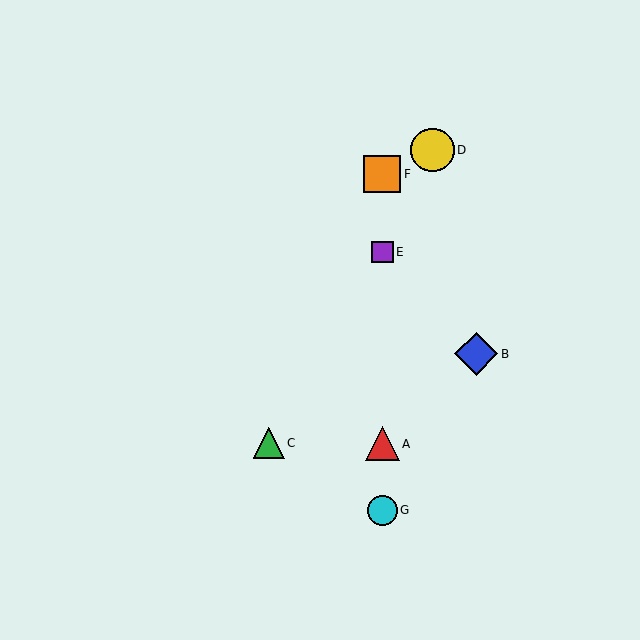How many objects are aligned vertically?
4 objects (A, E, F, G) are aligned vertically.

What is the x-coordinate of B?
Object B is at x≈476.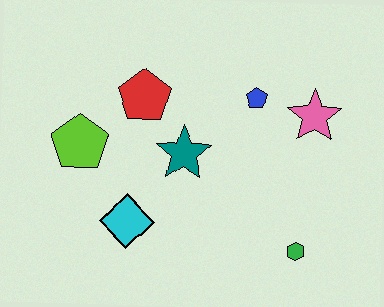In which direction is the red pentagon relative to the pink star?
The red pentagon is to the left of the pink star.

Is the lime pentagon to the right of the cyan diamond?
No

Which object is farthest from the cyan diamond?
The pink star is farthest from the cyan diamond.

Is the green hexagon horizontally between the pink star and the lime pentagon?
Yes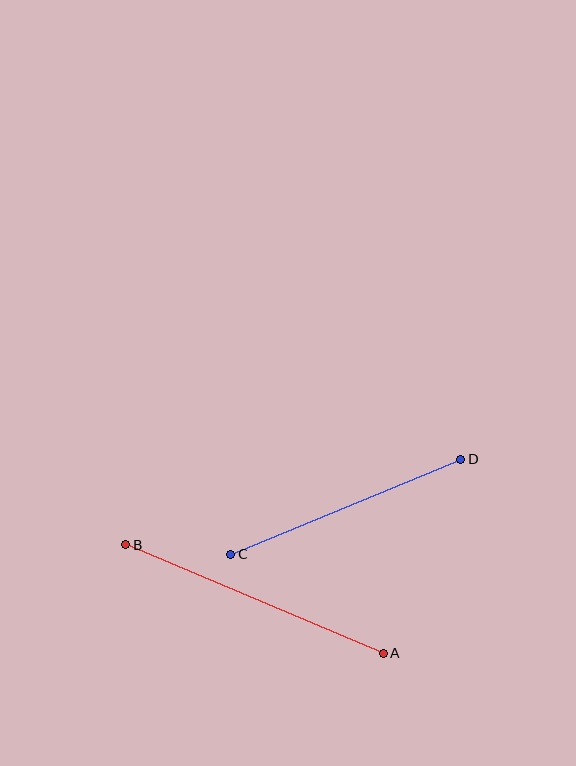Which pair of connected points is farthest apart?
Points A and B are farthest apart.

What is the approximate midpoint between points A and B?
The midpoint is at approximately (255, 599) pixels.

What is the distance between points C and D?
The distance is approximately 249 pixels.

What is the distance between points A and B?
The distance is approximately 279 pixels.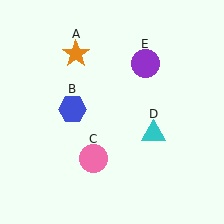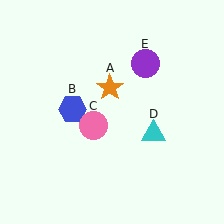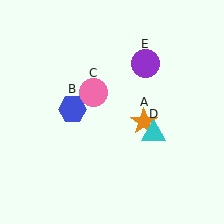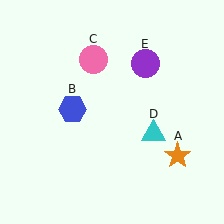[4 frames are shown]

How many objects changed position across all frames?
2 objects changed position: orange star (object A), pink circle (object C).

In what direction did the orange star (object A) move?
The orange star (object A) moved down and to the right.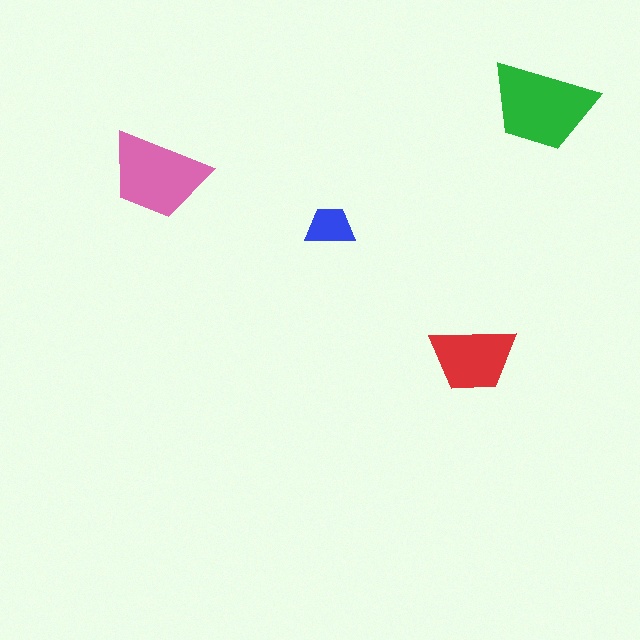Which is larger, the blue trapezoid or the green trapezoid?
The green one.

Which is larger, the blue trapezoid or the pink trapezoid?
The pink one.